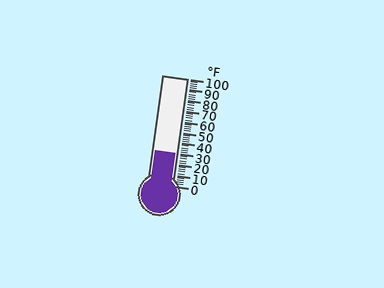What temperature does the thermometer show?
The thermometer shows approximately 30°F.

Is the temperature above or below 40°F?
The temperature is below 40°F.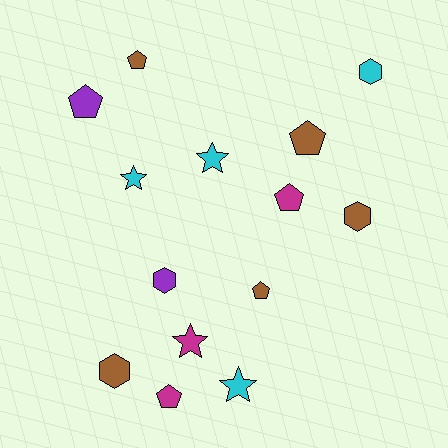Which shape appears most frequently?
Pentagon, with 6 objects.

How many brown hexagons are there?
There are 2 brown hexagons.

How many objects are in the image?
There are 14 objects.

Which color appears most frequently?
Brown, with 5 objects.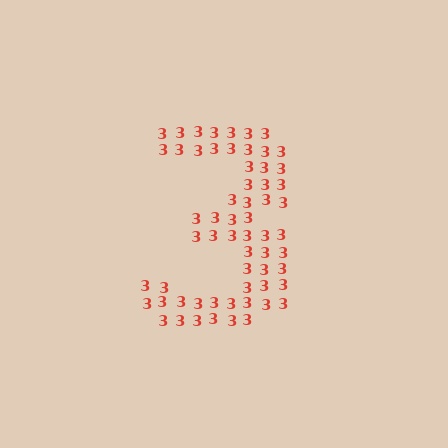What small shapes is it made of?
It is made of small digit 3's.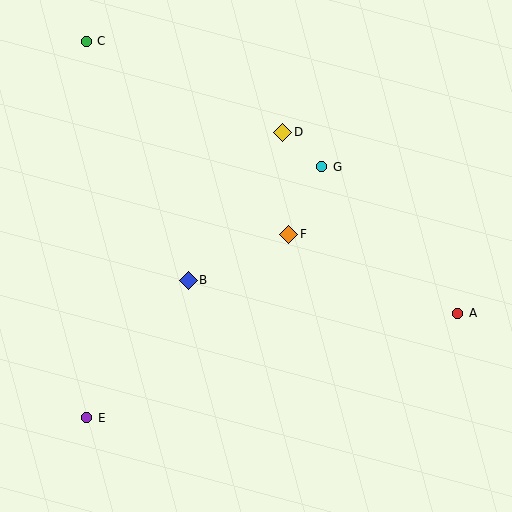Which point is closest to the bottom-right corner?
Point A is closest to the bottom-right corner.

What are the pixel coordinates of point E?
Point E is at (87, 418).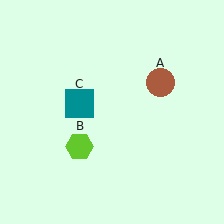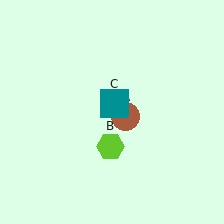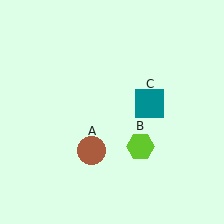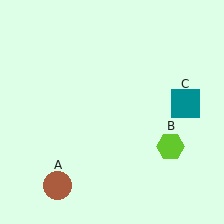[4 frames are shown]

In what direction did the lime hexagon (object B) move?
The lime hexagon (object B) moved right.